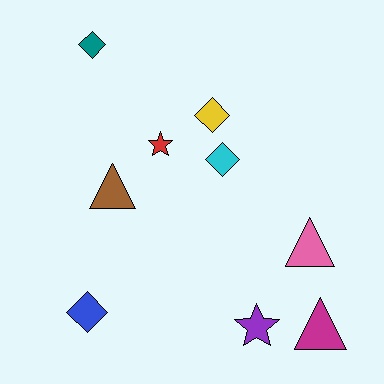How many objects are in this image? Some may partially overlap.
There are 9 objects.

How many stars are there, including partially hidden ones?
There are 2 stars.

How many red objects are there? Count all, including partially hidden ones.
There is 1 red object.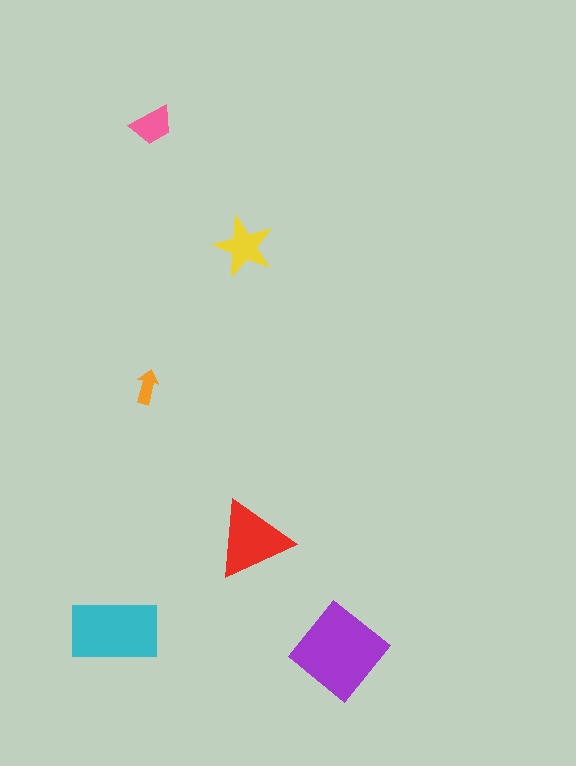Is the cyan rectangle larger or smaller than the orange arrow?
Larger.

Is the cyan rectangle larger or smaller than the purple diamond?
Smaller.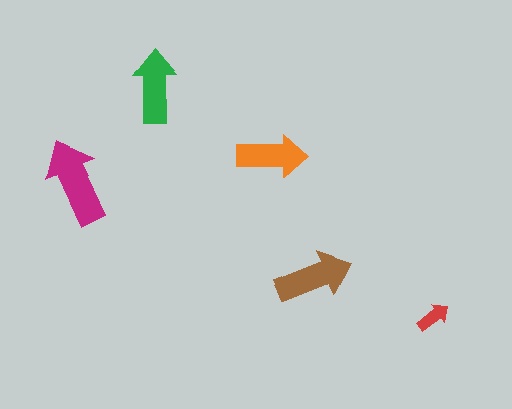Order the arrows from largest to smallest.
the magenta one, the brown one, the green one, the orange one, the red one.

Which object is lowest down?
The red arrow is bottommost.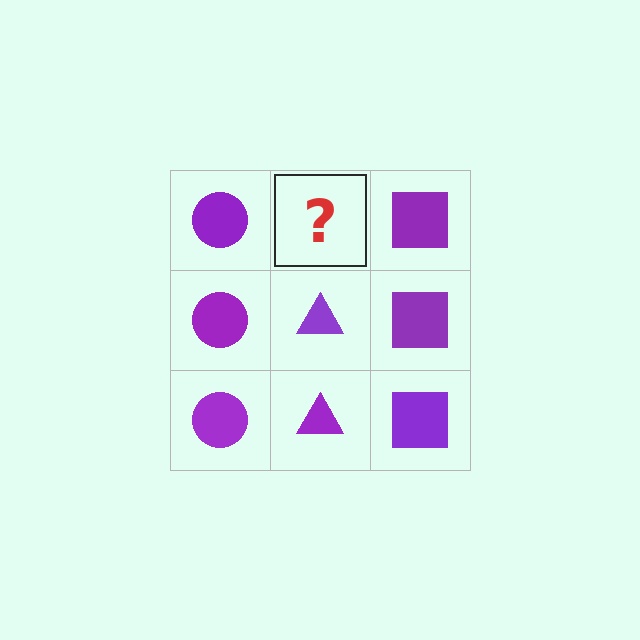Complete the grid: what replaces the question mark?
The question mark should be replaced with a purple triangle.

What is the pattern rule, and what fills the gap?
The rule is that each column has a consistent shape. The gap should be filled with a purple triangle.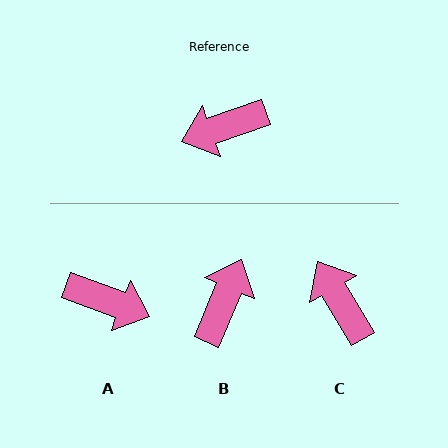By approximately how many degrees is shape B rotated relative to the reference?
Approximately 132 degrees clockwise.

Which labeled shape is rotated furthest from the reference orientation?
A, about 140 degrees away.